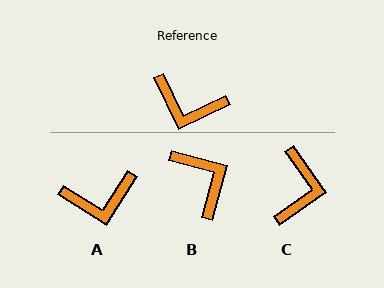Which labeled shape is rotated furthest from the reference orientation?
B, about 139 degrees away.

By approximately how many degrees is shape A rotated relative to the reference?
Approximately 32 degrees counter-clockwise.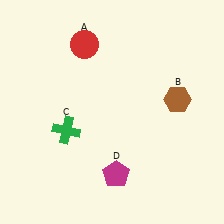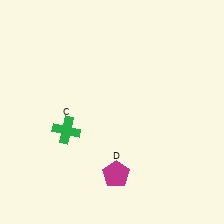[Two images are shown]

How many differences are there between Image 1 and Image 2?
There are 2 differences between the two images.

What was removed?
The brown hexagon (B), the red circle (A) were removed in Image 2.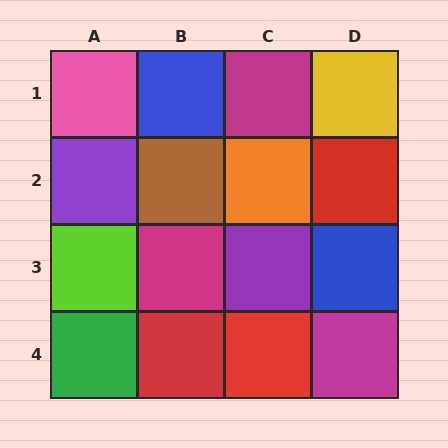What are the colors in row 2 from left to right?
Purple, brown, orange, red.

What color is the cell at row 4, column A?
Green.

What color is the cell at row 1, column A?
Pink.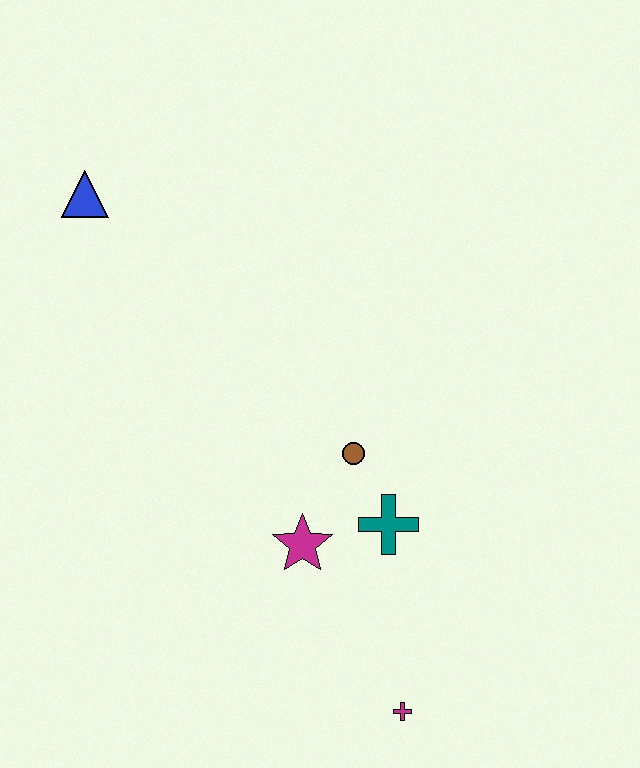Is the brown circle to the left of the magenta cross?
Yes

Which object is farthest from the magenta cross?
The blue triangle is farthest from the magenta cross.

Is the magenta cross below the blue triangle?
Yes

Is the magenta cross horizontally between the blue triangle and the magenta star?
No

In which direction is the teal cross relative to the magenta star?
The teal cross is to the right of the magenta star.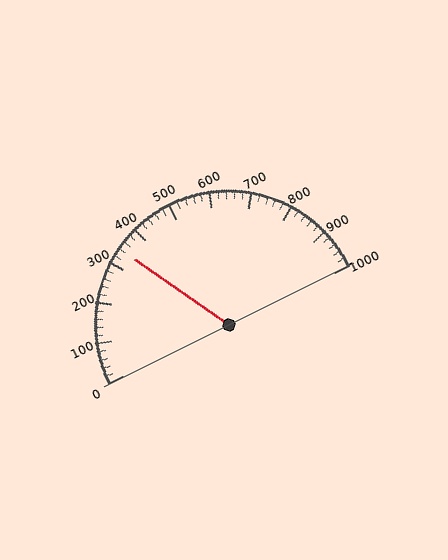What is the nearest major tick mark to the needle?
The nearest major tick mark is 300.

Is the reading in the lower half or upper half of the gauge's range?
The reading is in the lower half of the range (0 to 1000).